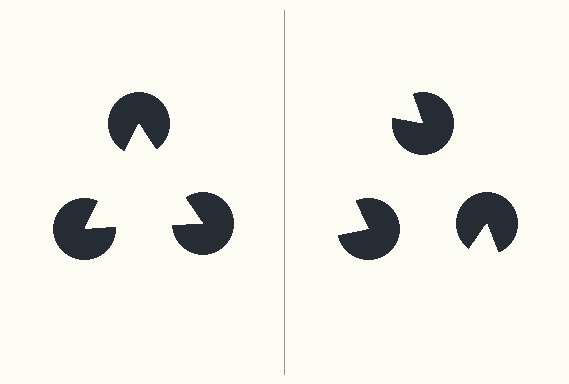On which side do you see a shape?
An illusory triangle appears on the left side. On the right side the wedge cuts are rotated, so no coherent shape forms.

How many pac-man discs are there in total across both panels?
6 — 3 on each side.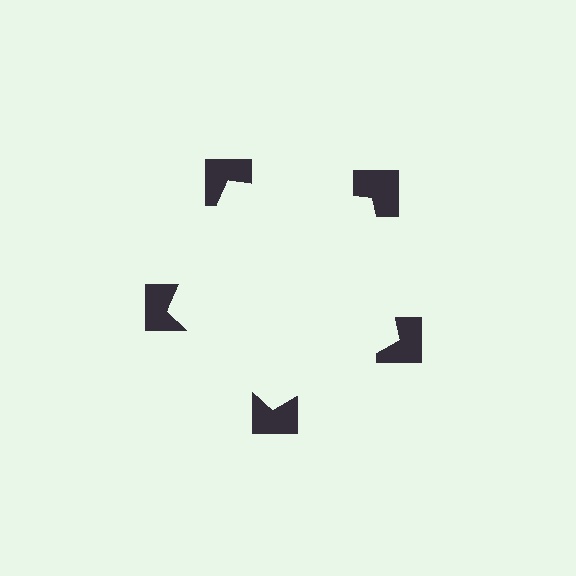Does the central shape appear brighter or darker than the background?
It typically appears slightly brighter than the background, even though no actual brightness change is drawn.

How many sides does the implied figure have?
5 sides.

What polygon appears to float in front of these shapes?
An illusory pentagon — its edges are inferred from the aligned wedge cuts in the notched squares, not physically drawn.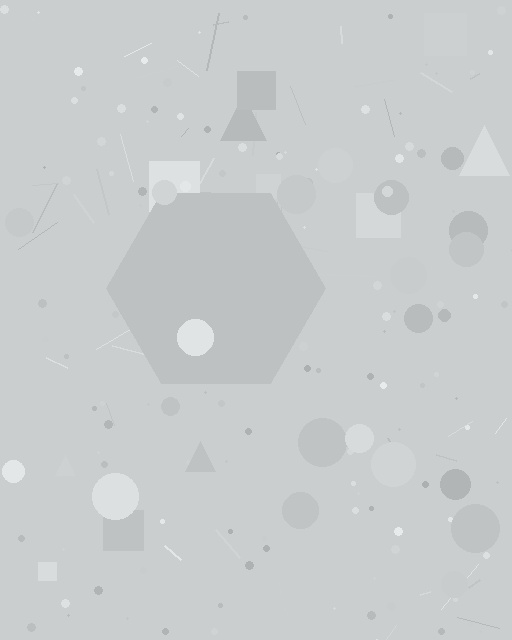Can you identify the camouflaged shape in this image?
The camouflaged shape is a hexagon.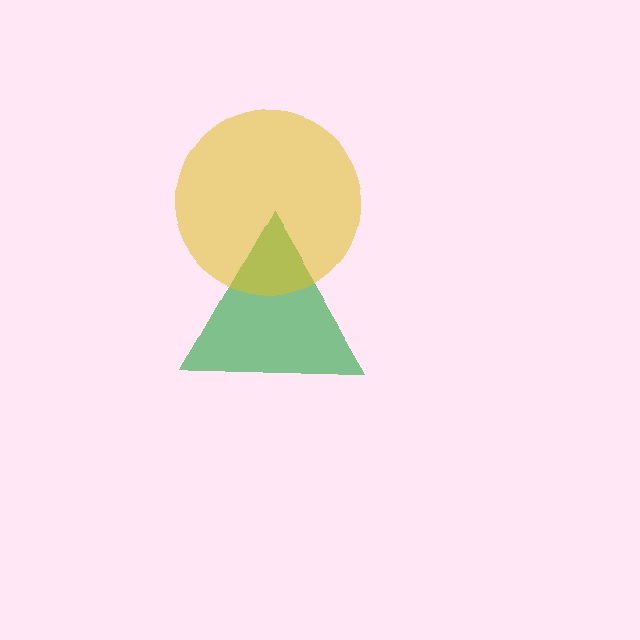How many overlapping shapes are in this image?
There are 2 overlapping shapes in the image.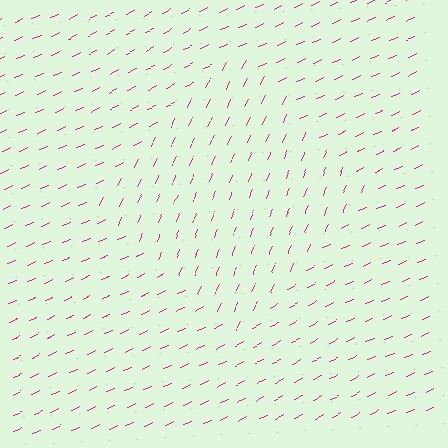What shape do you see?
I see a diamond.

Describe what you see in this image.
The image is filled with small magenta line segments. A diamond region in the image has lines oriented differently from the surrounding lines, creating a visible texture boundary.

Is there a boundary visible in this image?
Yes, there is a texture boundary formed by a change in line orientation.